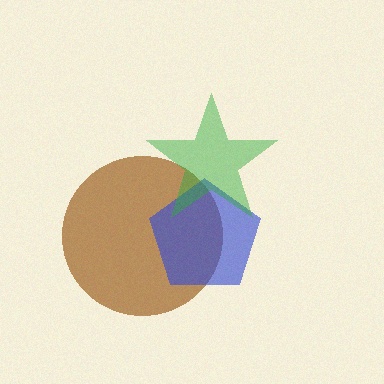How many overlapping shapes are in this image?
There are 3 overlapping shapes in the image.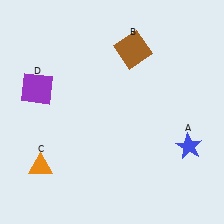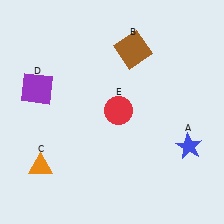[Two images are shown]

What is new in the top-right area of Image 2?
A red circle (E) was added in the top-right area of Image 2.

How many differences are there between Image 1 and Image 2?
There is 1 difference between the two images.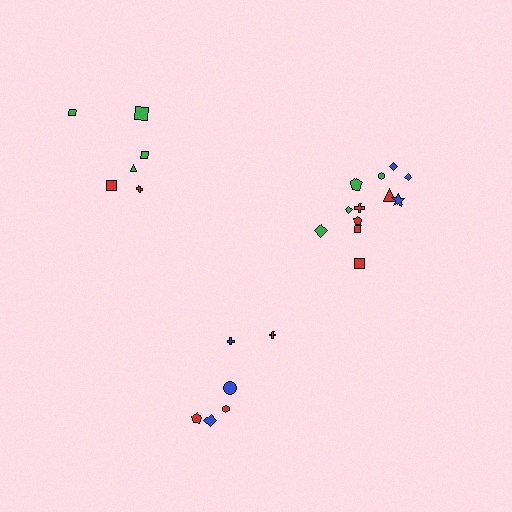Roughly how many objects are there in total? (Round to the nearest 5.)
Roughly 25 objects in total.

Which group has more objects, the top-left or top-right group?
The top-right group.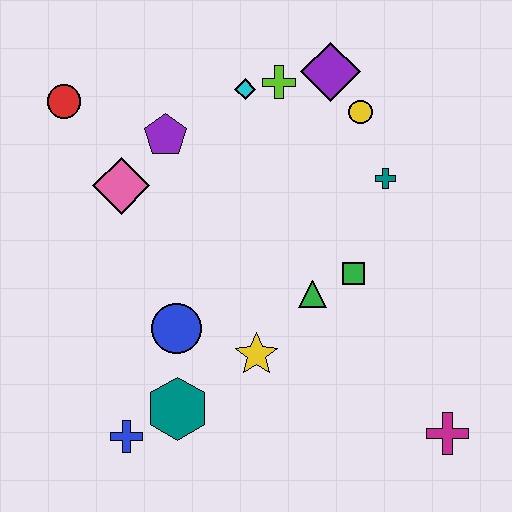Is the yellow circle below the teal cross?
No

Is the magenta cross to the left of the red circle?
No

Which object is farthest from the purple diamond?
The blue cross is farthest from the purple diamond.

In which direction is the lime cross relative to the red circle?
The lime cross is to the right of the red circle.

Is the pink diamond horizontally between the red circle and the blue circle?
Yes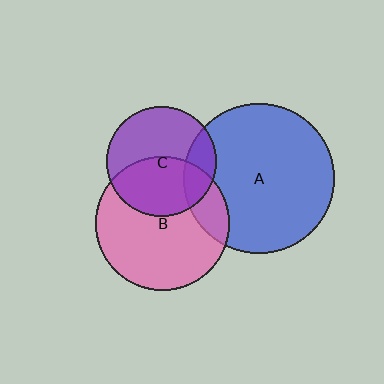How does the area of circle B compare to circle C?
Approximately 1.5 times.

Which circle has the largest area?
Circle A (blue).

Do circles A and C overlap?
Yes.